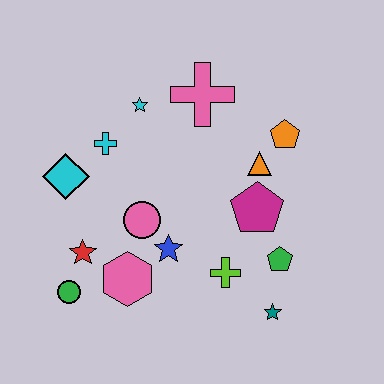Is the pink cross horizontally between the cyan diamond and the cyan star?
No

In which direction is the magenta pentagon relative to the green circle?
The magenta pentagon is to the right of the green circle.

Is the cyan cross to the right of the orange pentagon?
No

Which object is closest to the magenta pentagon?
The orange triangle is closest to the magenta pentagon.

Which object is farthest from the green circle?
The orange pentagon is farthest from the green circle.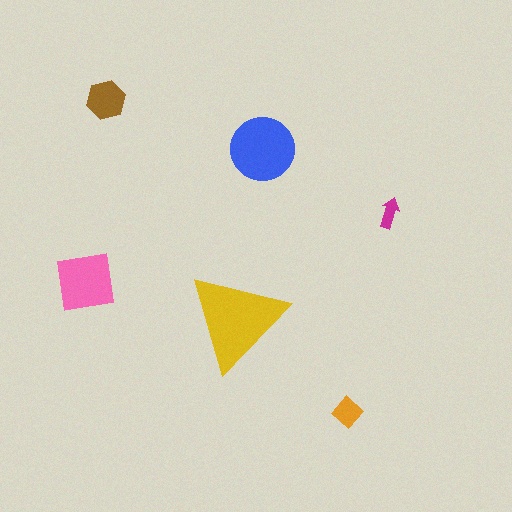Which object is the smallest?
The magenta arrow.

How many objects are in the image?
There are 6 objects in the image.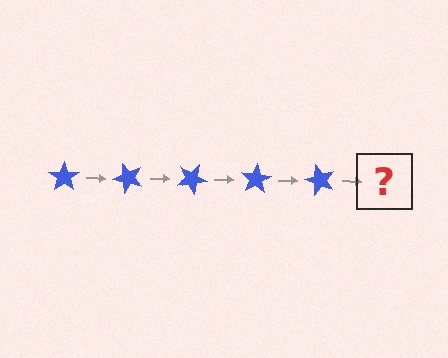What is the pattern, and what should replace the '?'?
The pattern is that the star rotates 50 degrees each step. The '?' should be a blue star rotated 250 degrees.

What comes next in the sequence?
The next element should be a blue star rotated 250 degrees.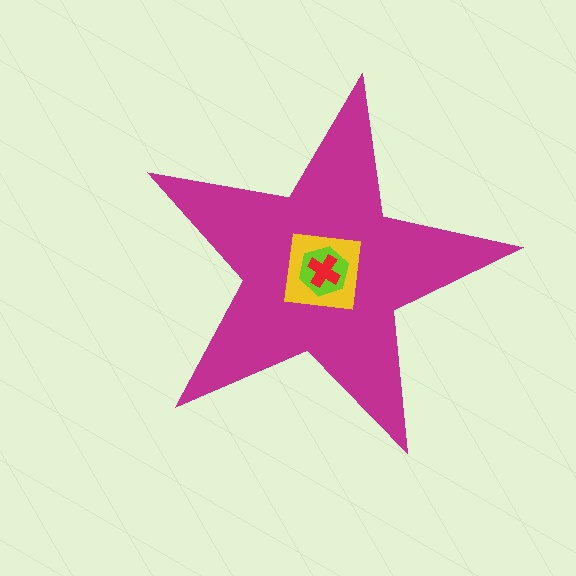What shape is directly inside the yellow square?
The lime hexagon.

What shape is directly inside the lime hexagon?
The red cross.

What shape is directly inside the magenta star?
The yellow square.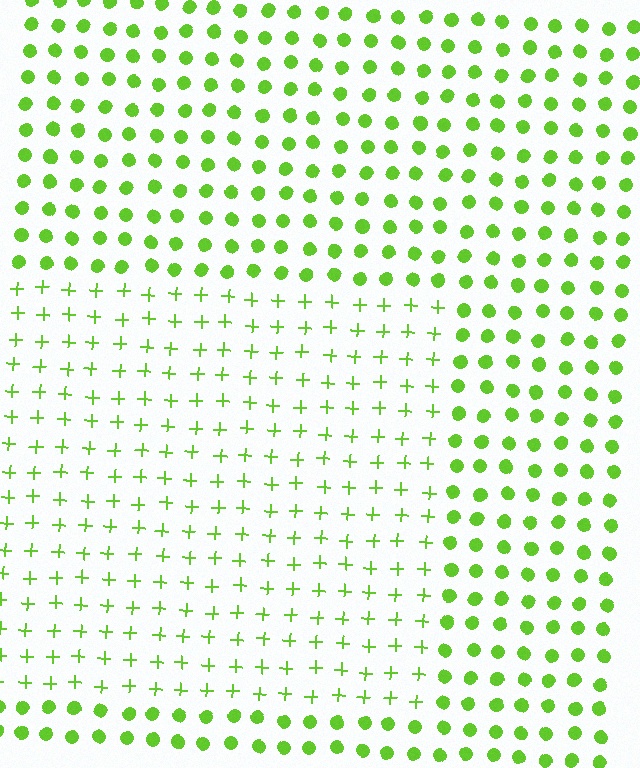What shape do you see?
I see a rectangle.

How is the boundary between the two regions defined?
The boundary is defined by a change in element shape: plus signs inside vs. circles outside. All elements share the same color and spacing.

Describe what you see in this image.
The image is filled with small lime elements arranged in a uniform grid. A rectangle-shaped region contains plus signs, while the surrounding area contains circles. The boundary is defined purely by the change in element shape.